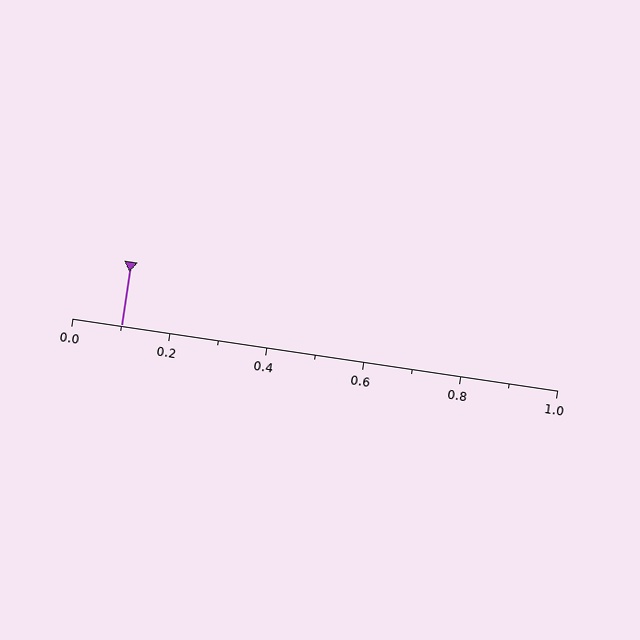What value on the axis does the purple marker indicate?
The marker indicates approximately 0.1.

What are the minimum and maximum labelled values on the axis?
The axis runs from 0.0 to 1.0.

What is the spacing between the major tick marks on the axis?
The major ticks are spaced 0.2 apart.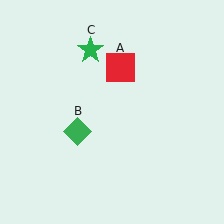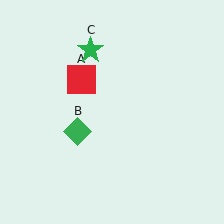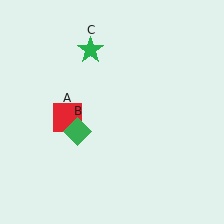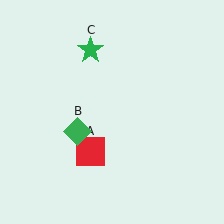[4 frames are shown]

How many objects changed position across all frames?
1 object changed position: red square (object A).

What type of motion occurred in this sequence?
The red square (object A) rotated counterclockwise around the center of the scene.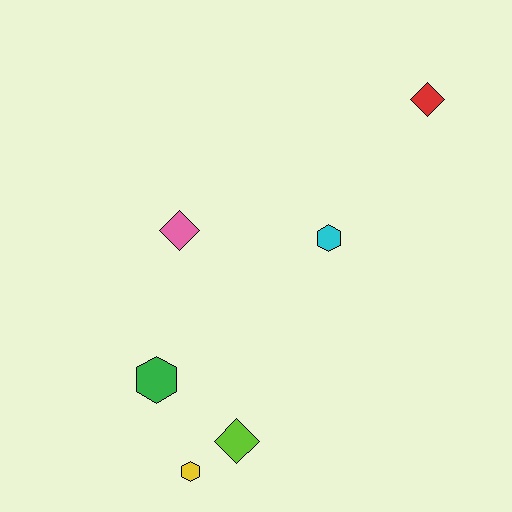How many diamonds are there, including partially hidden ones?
There are 3 diamonds.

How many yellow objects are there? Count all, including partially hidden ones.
There is 1 yellow object.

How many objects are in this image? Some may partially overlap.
There are 6 objects.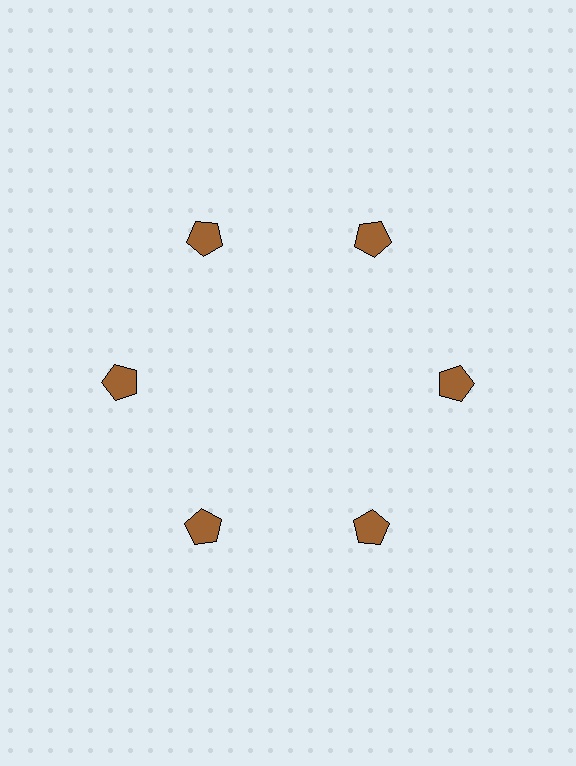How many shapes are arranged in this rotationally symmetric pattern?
There are 6 shapes, arranged in 6 groups of 1.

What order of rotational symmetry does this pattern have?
This pattern has 6-fold rotational symmetry.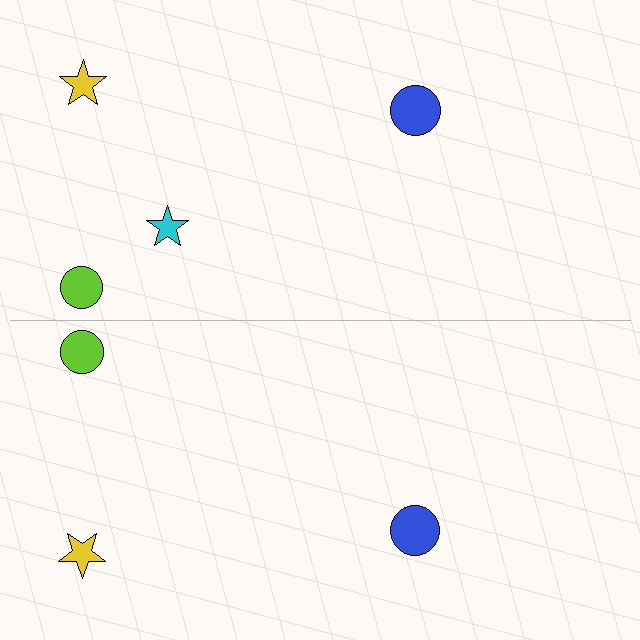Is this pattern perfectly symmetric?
No, the pattern is not perfectly symmetric. A cyan star is missing from the bottom side.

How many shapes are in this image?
There are 7 shapes in this image.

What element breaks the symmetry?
A cyan star is missing from the bottom side.